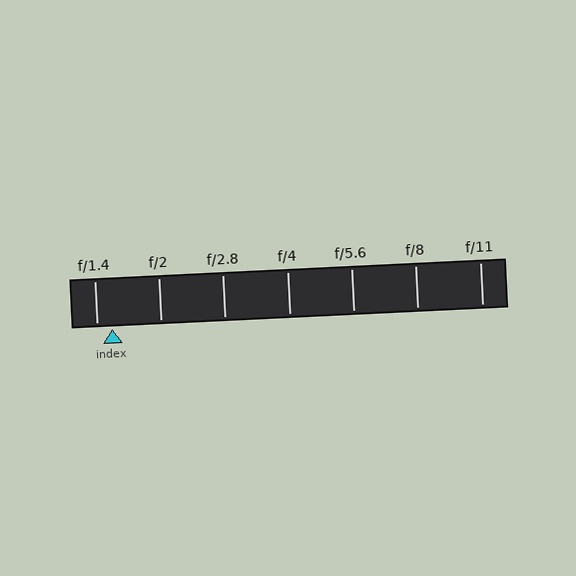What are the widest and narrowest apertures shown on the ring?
The widest aperture shown is f/1.4 and the narrowest is f/11.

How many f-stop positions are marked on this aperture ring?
There are 7 f-stop positions marked.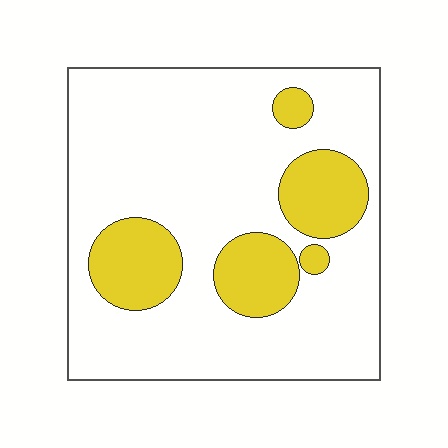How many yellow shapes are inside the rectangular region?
5.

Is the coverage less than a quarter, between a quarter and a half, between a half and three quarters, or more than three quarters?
Less than a quarter.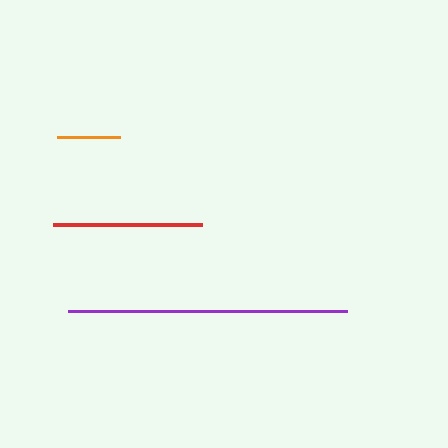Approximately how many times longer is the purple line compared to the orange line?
The purple line is approximately 4.4 times the length of the orange line.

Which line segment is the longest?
The purple line is the longest at approximately 279 pixels.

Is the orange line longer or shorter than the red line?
The red line is longer than the orange line.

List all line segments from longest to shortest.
From longest to shortest: purple, red, orange.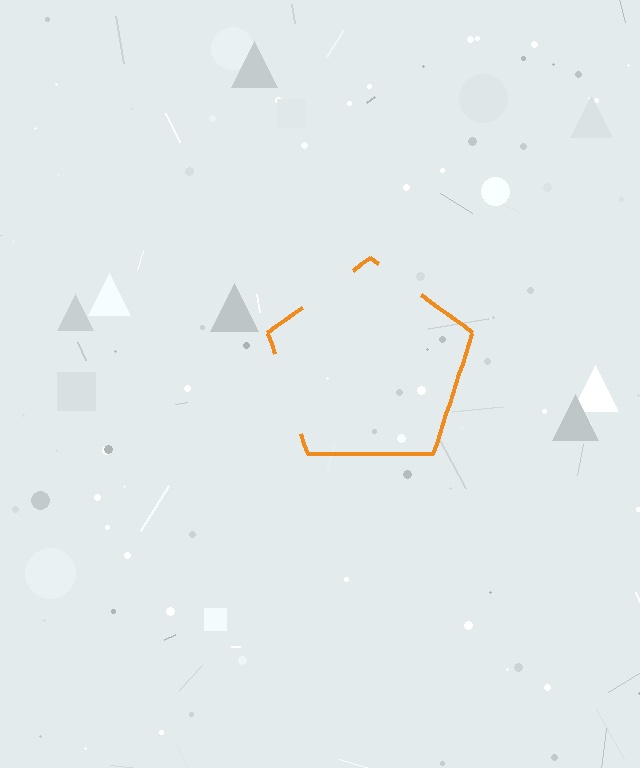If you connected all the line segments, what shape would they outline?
They would outline a pentagon.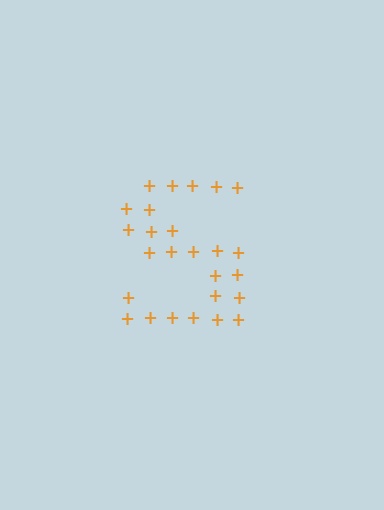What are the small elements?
The small elements are plus signs.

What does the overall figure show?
The overall figure shows the letter S.